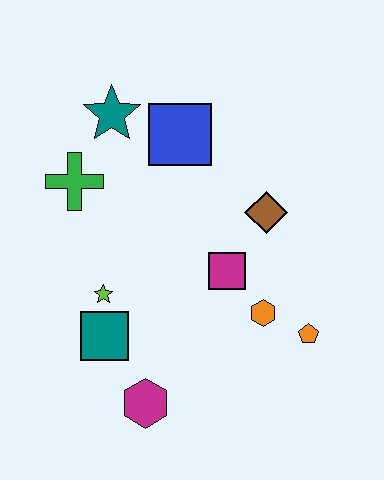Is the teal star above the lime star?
Yes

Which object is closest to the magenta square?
The orange hexagon is closest to the magenta square.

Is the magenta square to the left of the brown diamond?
Yes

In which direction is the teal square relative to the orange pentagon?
The teal square is to the left of the orange pentagon.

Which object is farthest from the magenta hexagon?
The teal star is farthest from the magenta hexagon.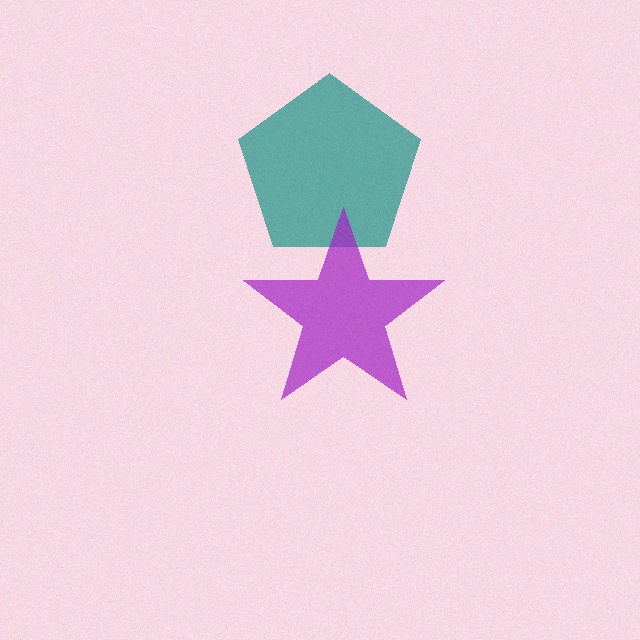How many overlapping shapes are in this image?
There are 2 overlapping shapes in the image.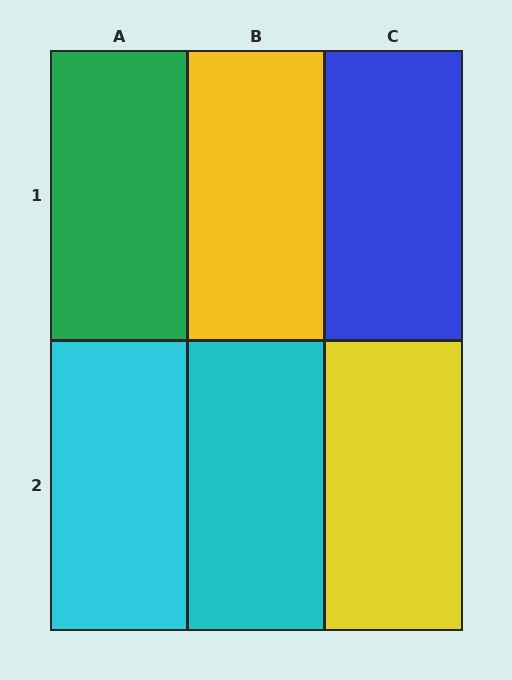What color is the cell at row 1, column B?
Yellow.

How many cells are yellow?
2 cells are yellow.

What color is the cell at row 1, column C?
Blue.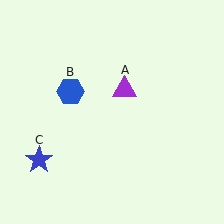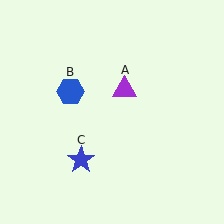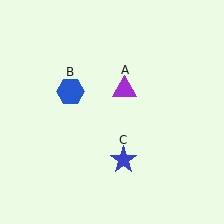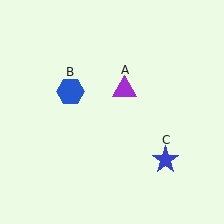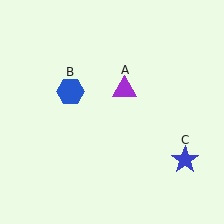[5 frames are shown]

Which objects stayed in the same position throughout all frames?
Purple triangle (object A) and blue hexagon (object B) remained stationary.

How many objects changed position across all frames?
1 object changed position: blue star (object C).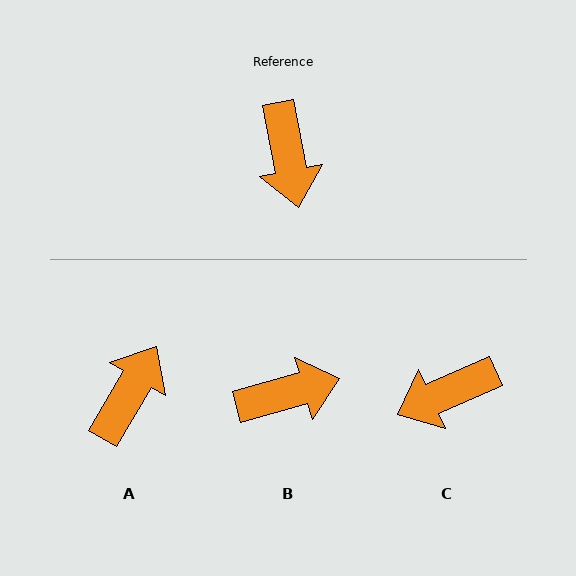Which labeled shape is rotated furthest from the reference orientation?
A, about 139 degrees away.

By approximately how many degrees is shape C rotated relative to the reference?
Approximately 77 degrees clockwise.